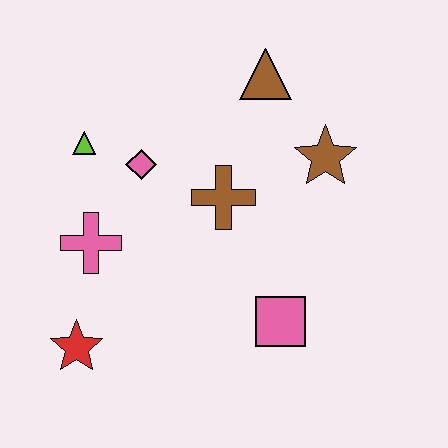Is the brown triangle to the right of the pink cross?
Yes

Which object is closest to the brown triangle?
The brown star is closest to the brown triangle.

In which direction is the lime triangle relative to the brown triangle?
The lime triangle is to the left of the brown triangle.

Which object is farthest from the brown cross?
The red star is farthest from the brown cross.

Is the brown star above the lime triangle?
No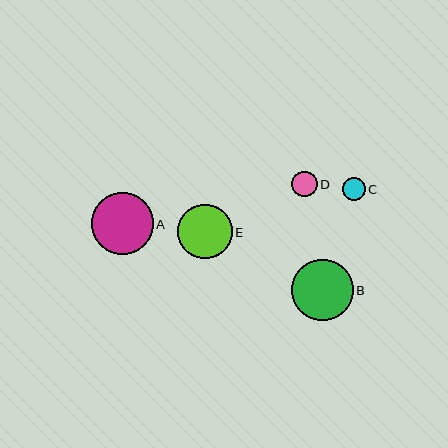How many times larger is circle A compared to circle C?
Circle A is approximately 2.7 times the size of circle C.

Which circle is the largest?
Circle A is the largest with a size of approximately 62 pixels.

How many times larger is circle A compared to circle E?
Circle A is approximately 1.1 times the size of circle E.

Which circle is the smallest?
Circle C is the smallest with a size of approximately 23 pixels.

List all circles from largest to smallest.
From largest to smallest: A, B, E, D, C.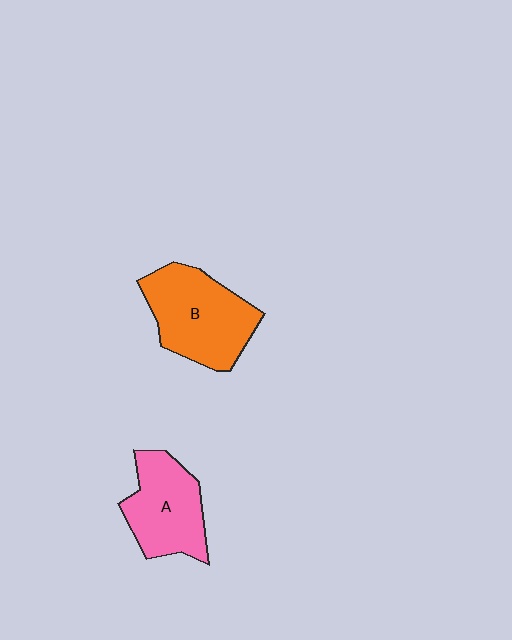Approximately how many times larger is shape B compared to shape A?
Approximately 1.2 times.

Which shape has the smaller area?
Shape A (pink).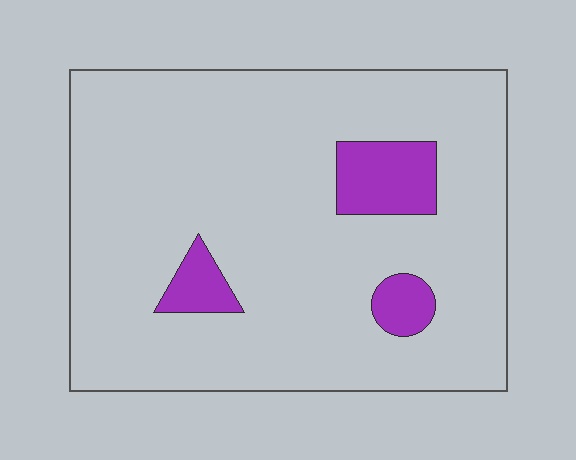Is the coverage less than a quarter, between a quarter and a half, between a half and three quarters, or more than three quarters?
Less than a quarter.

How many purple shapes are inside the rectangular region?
3.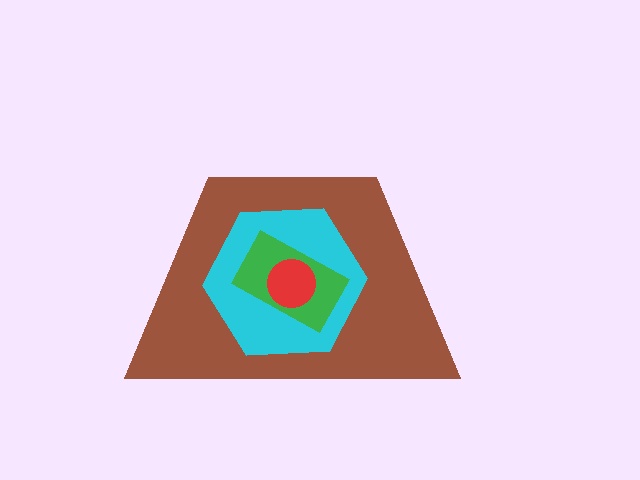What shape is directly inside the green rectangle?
The red circle.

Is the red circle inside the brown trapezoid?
Yes.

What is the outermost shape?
The brown trapezoid.